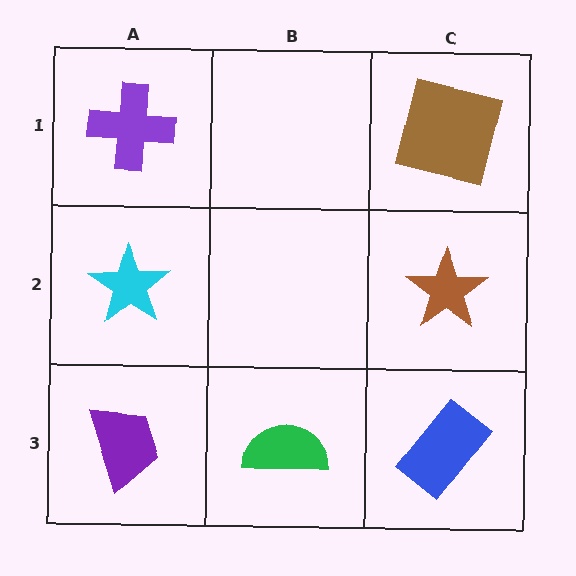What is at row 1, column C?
A brown square.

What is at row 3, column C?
A blue rectangle.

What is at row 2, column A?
A cyan star.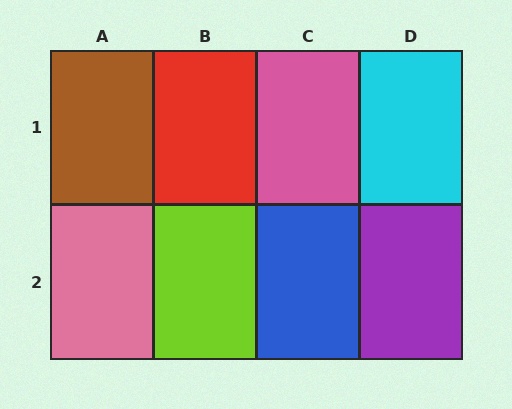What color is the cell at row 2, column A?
Pink.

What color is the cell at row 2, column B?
Lime.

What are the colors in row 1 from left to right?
Brown, red, pink, cyan.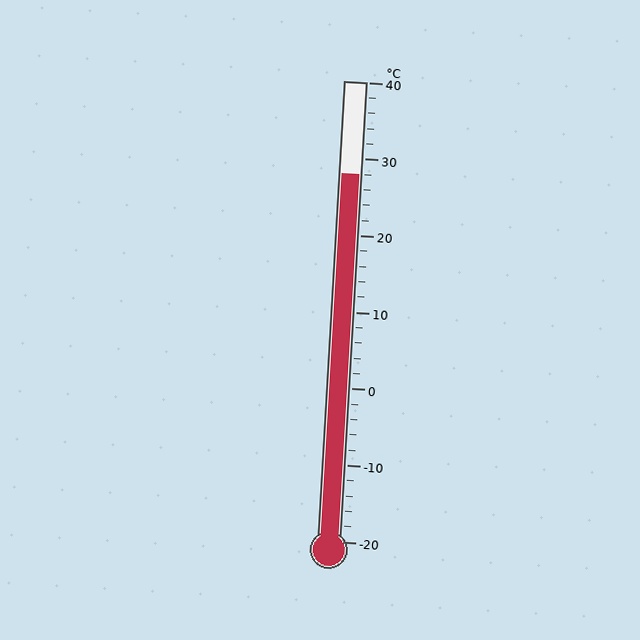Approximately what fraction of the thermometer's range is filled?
The thermometer is filled to approximately 80% of its range.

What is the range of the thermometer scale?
The thermometer scale ranges from -20°C to 40°C.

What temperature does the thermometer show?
The thermometer shows approximately 28°C.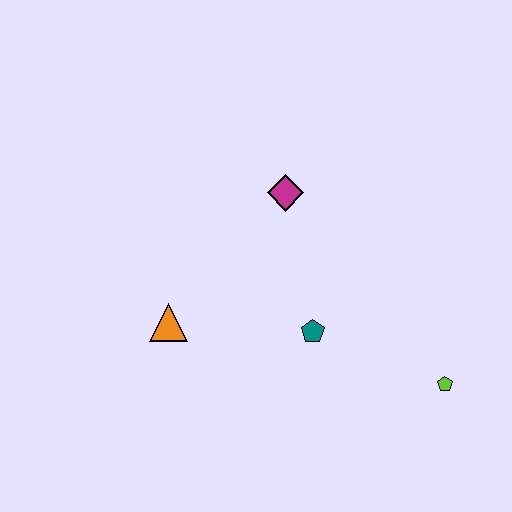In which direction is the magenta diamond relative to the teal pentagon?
The magenta diamond is above the teal pentagon.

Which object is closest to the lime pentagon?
The teal pentagon is closest to the lime pentagon.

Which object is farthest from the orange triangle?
The lime pentagon is farthest from the orange triangle.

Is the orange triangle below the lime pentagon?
No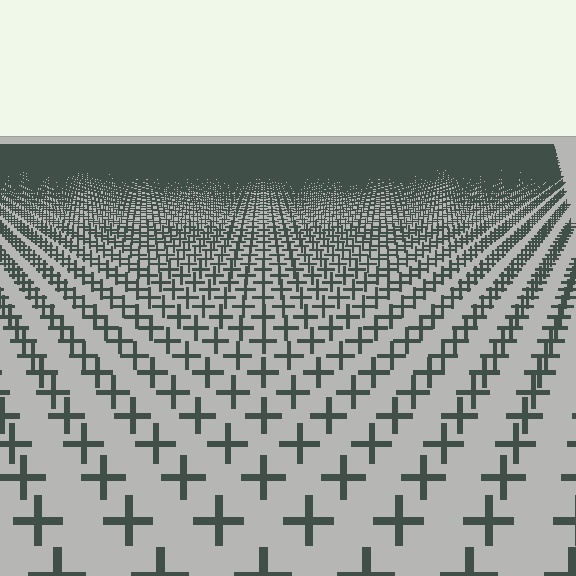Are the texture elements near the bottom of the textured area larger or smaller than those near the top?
Larger. Near the bottom, elements are closer to the viewer and appear at a bigger on-screen size.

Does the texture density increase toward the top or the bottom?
Density increases toward the top.